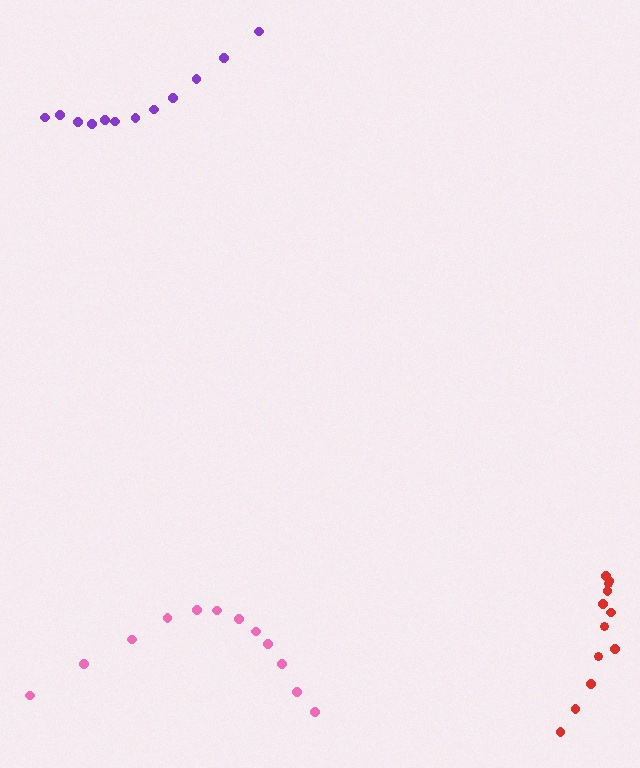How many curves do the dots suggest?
There are 3 distinct paths.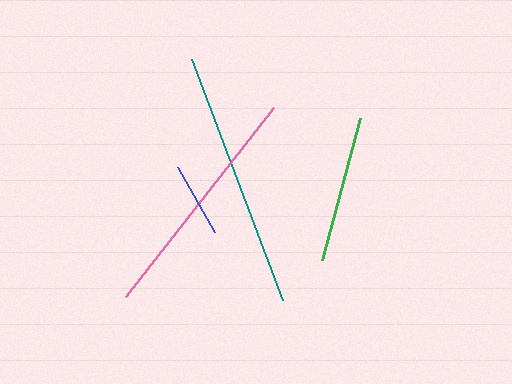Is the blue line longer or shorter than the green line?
The green line is longer than the blue line.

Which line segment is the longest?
The teal line is the longest at approximately 258 pixels.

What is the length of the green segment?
The green segment is approximately 148 pixels long.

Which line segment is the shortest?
The blue line is the shortest at approximately 75 pixels.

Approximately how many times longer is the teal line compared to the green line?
The teal line is approximately 1.7 times the length of the green line.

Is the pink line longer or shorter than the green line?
The pink line is longer than the green line.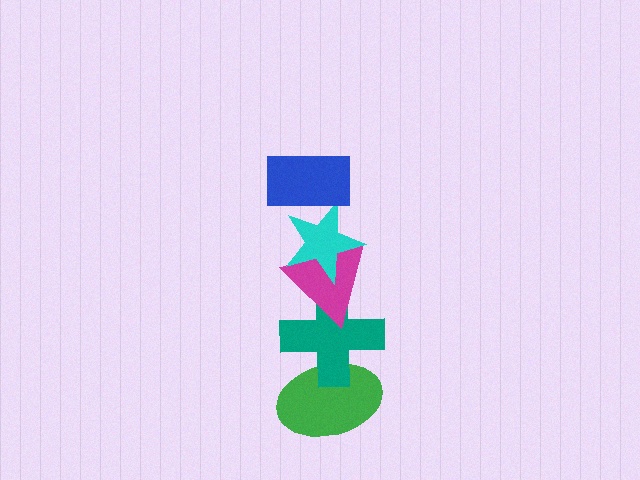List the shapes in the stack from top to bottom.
From top to bottom: the blue rectangle, the cyan star, the magenta triangle, the teal cross, the green ellipse.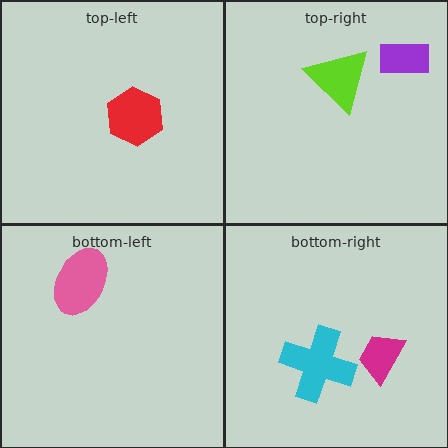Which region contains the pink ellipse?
The bottom-left region.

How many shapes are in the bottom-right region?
2.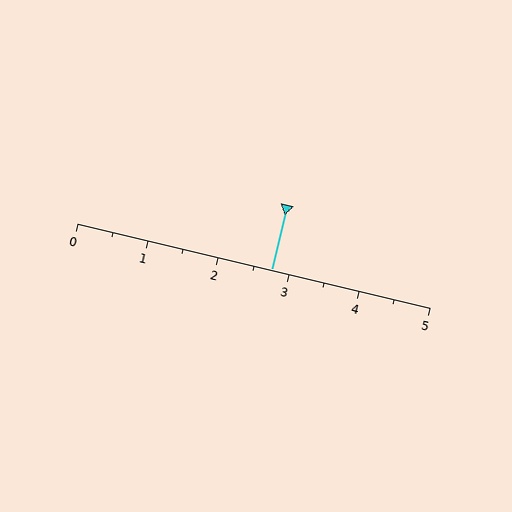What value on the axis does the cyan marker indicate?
The marker indicates approximately 2.8.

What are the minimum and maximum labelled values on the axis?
The axis runs from 0 to 5.